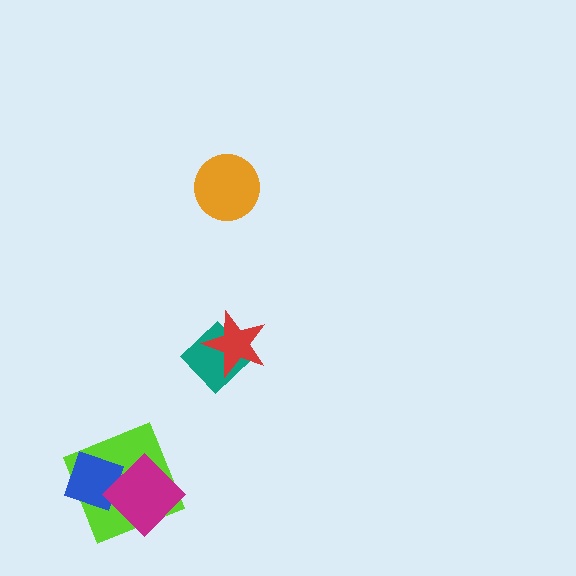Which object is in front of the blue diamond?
The magenta diamond is in front of the blue diamond.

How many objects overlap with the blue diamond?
2 objects overlap with the blue diamond.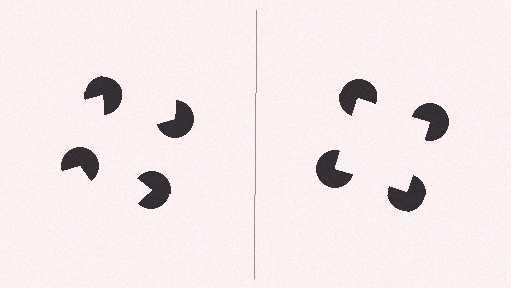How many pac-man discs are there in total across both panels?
8 — 4 on each side.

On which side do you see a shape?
An illusory square appears on the right side. On the left side the wedge cuts are rotated, so no coherent shape forms.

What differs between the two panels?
The pac-man discs are positioned identically on both sides; only the wedge orientations differ. On the right they align to a square; on the left they are misaligned.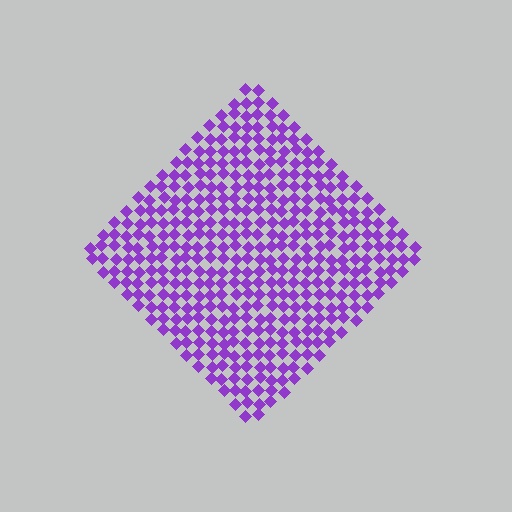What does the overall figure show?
The overall figure shows a diamond.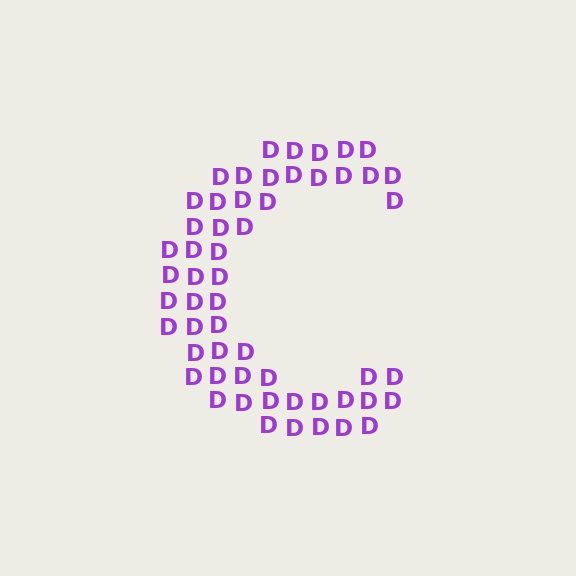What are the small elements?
The small elements are letter D's.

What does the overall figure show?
The overall figure shows the letter C.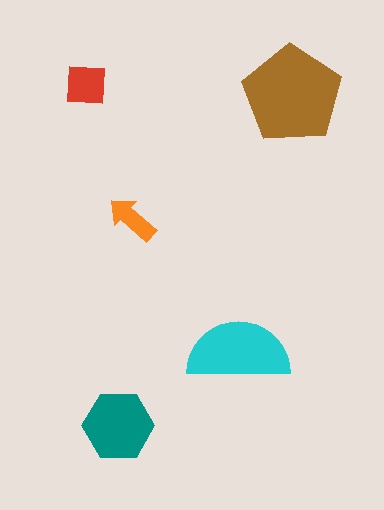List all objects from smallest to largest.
The orange arrow, the red square, the teal hexagon, the cyan semicircle, the brown pentagon.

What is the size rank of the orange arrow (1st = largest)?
5th.